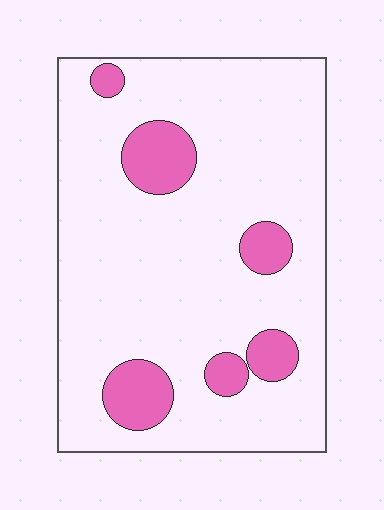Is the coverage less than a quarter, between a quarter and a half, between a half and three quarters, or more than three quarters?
Less than a quarter.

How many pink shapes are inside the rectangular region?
6.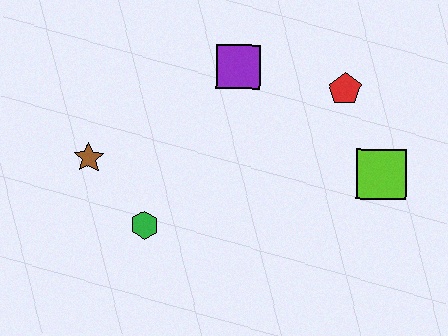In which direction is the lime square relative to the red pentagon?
The lime square is below the red pentagon.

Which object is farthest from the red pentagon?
The brown star is farthest from the red pentagon.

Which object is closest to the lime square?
The red pentagon is closest to the lime square.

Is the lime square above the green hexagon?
Yes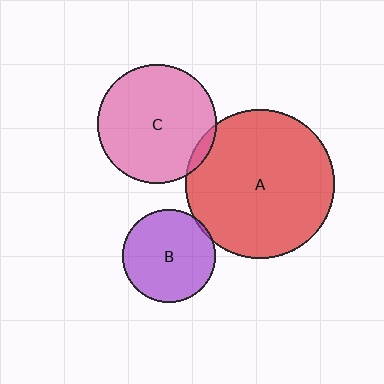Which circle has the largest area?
Circle A (red).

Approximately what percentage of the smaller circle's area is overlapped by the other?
Approximately 5%.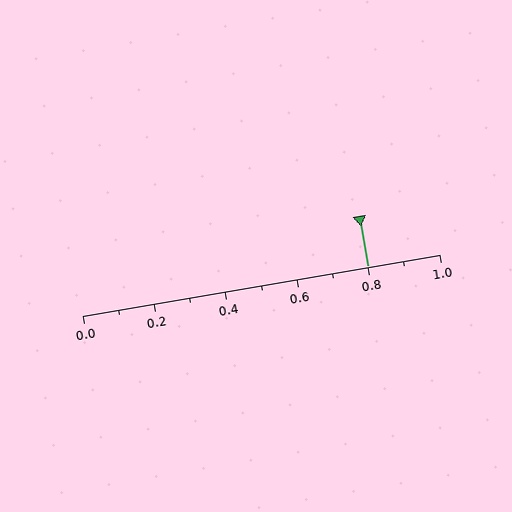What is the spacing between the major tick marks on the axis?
The major ticks are spaced 0.2 apart.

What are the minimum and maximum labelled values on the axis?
The axis runs from 0.0 to 1.0.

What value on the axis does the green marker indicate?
The marker indicates approximately 0.8.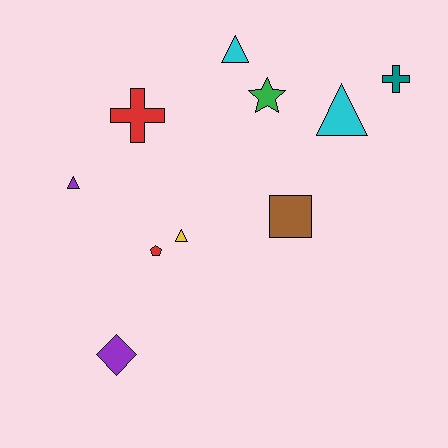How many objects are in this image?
There are 10 objects.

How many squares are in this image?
There is 1 square.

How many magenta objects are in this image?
There are no magenta objects.